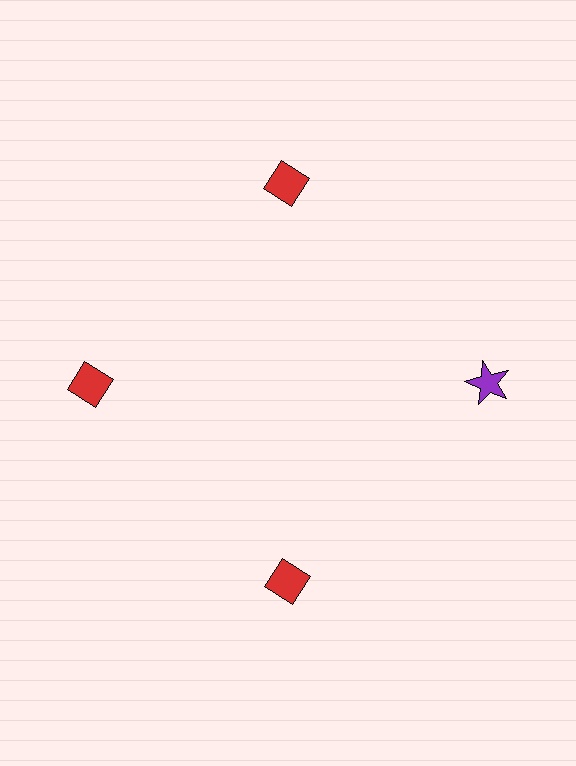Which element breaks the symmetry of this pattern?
The purple star at roughly the 3 o'clock position breaks the symmetry. All other shapes are red diamonds.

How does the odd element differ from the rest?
It differs in both color (purple instead of red) and shape (star instead of diamond).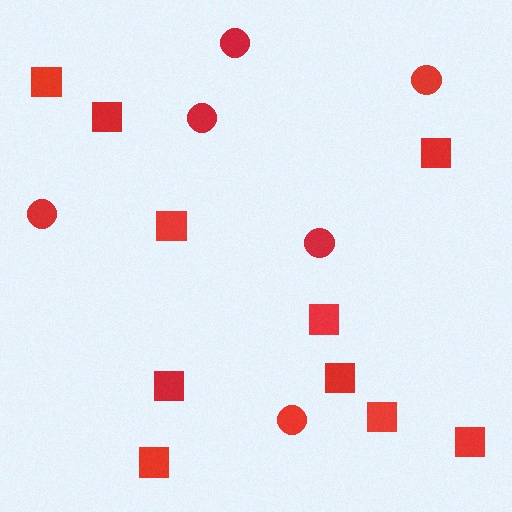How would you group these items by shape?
There are 2 groups: one group of circles (6) and one group of squares (10).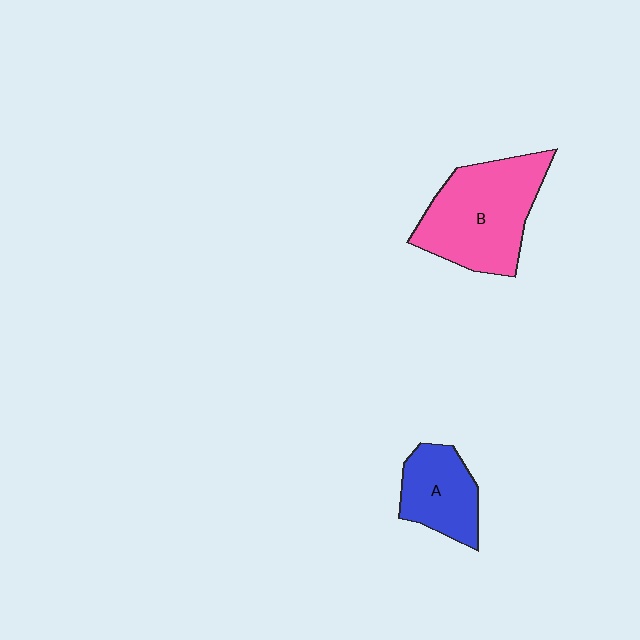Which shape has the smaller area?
Shape A (blue).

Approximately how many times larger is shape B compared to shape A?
Approximately 1.8 times.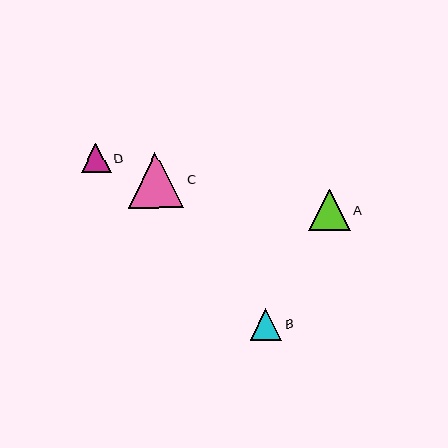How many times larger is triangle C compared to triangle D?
Triangle C is approximately 1.9 times the size of triangle D.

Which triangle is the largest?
Triangle C is the largest with a size of approximately 56 pixels.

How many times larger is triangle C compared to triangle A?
Triangle C is approximately 1.4 times the size of triangle A.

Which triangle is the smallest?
Triangle D is the smallest with a size of approximately 29 pixels.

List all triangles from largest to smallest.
From largest to smallest: C, A, B, D.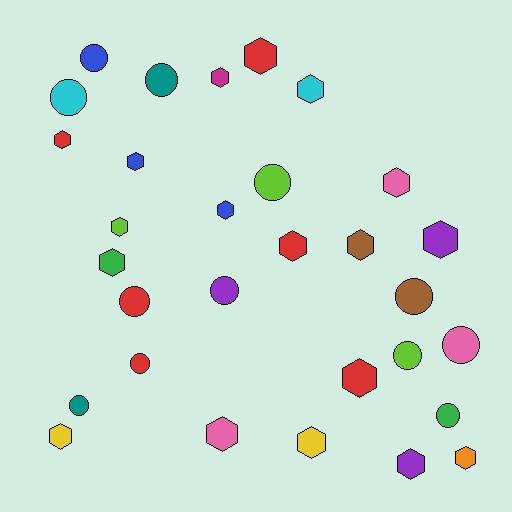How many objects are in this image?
There are 30 objects.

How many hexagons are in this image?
There are 18 hexagons.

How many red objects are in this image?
There are 6 red objects.